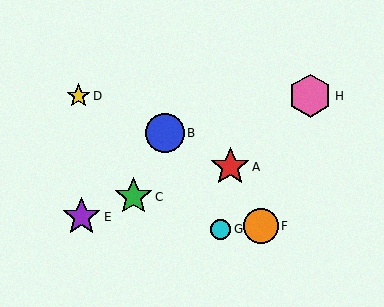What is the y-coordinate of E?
Object E is at y≈217.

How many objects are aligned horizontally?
2 objects (D, H) are aligned horizontally.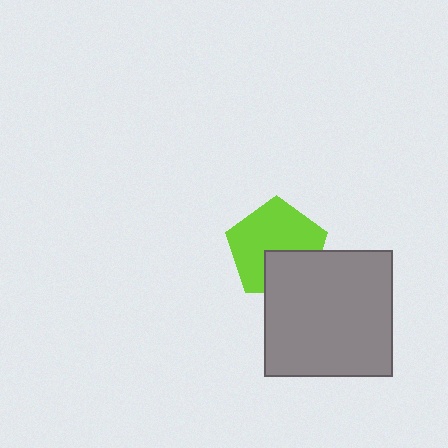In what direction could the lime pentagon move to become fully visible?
The lime pentagon could move up. That would shift it out from behind the gray rectangle entirely.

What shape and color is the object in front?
The object in front is a gray rectangle.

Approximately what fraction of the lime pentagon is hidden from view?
Roughly 33% of the lime pentagon is hidden behind the gray rectangle.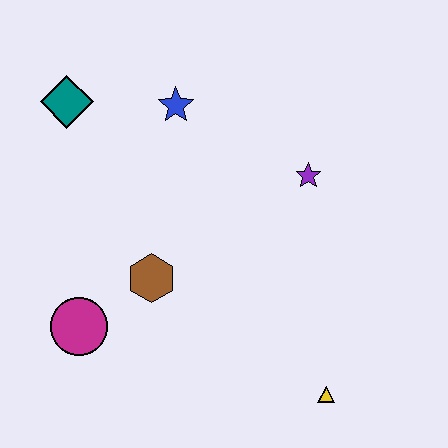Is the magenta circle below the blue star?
Yes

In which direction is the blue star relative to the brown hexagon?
The blue star is above the brown hexagon.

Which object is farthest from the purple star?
The magenta circle is farthest from the purple star.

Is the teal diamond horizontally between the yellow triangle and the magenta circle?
No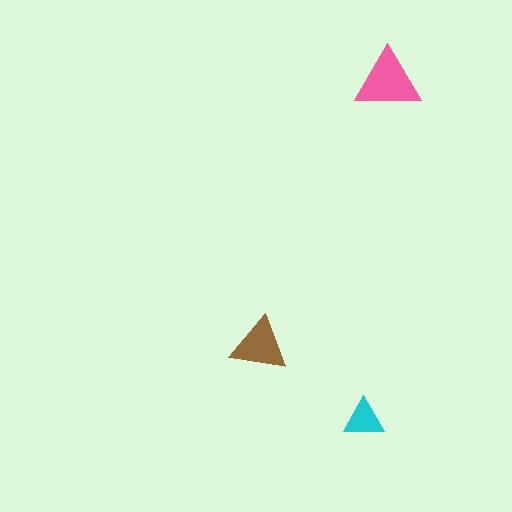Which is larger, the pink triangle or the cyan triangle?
The pink one.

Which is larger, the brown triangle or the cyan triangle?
The brown one.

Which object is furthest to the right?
The pink triangle is rightmost.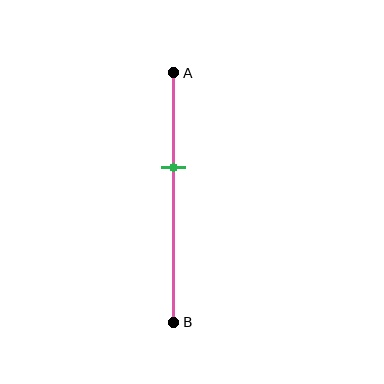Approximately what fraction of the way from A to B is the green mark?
The green mark is approximately 40% of the way from A to B.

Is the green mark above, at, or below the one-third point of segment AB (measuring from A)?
The green mark is below the one-third point of segment AB.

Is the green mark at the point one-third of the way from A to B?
No, the mark is at about 40% from A, not at the 33% one-third point.